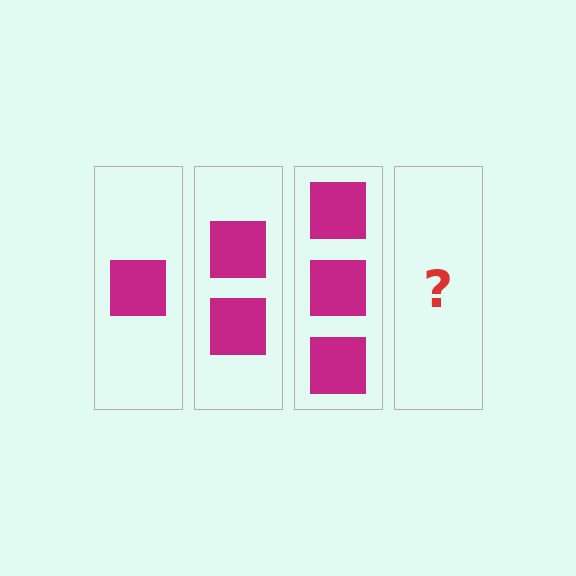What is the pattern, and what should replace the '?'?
The pattern is that each step adds one more square. The '?' should be 4 squares.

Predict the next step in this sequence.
The next step is 4 squares.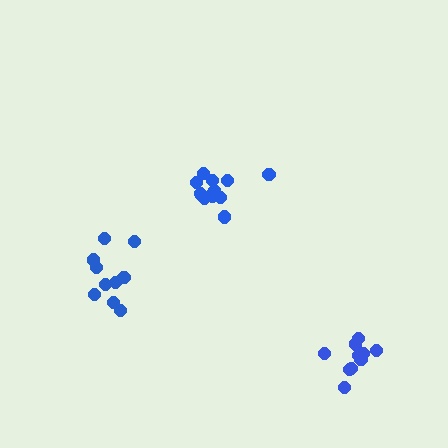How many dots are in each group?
Group 1: 13 dots, Group 2: 10 dots, Group 3: 10 dots (33 total).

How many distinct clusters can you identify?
There are 3 distinct clusters.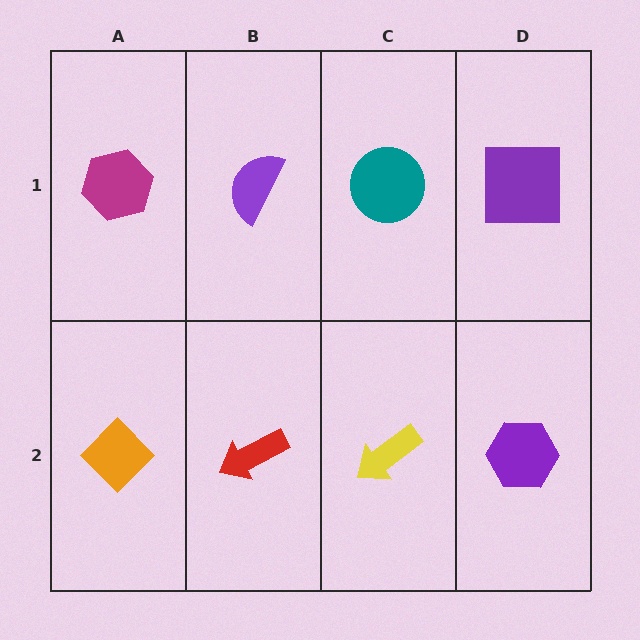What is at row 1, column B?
A purple semicircle.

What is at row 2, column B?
A red arrow.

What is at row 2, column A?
An orange diamond.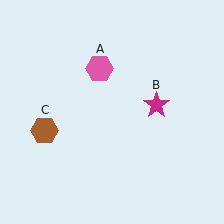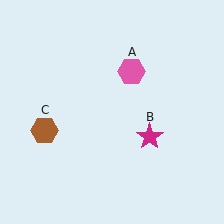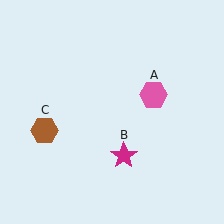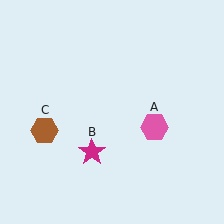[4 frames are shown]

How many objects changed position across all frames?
2 objects changed position: pink hexagon (object A), magenta star (object B).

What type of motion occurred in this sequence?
The pink hexagon (object A), magenta star (object B) rotated clockwise around the center of the scene.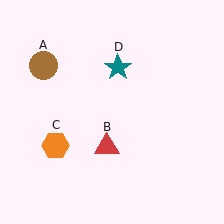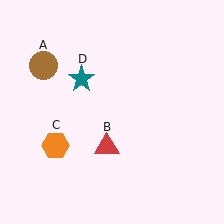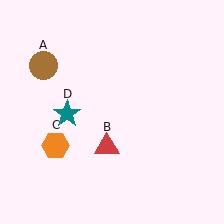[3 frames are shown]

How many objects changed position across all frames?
1 object changed position: teal star (object D).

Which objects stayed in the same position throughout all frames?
Brown circle (object A) and red triangle (object B) and orange hexagon (object C) remained stationary.